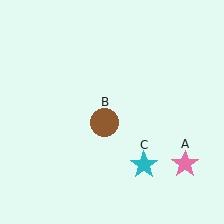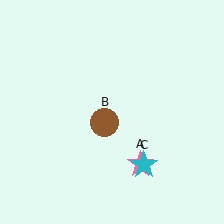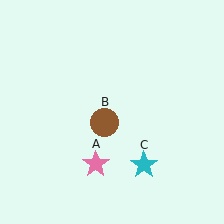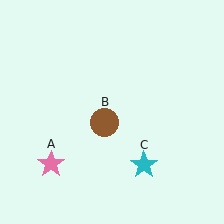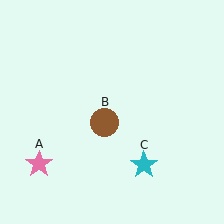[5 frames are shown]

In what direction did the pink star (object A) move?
The pink star (object A) moved left.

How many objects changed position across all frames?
1 object changed position: pink star (object A).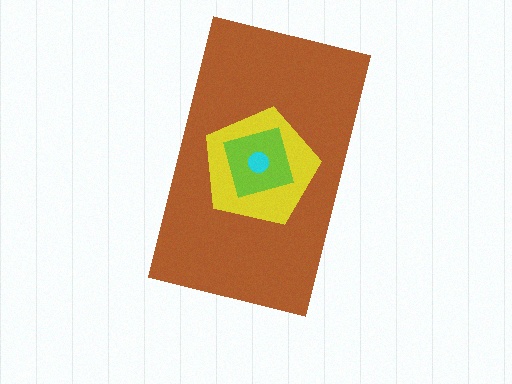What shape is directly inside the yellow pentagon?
The lime diamond.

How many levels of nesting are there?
4.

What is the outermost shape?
The brown rectangle.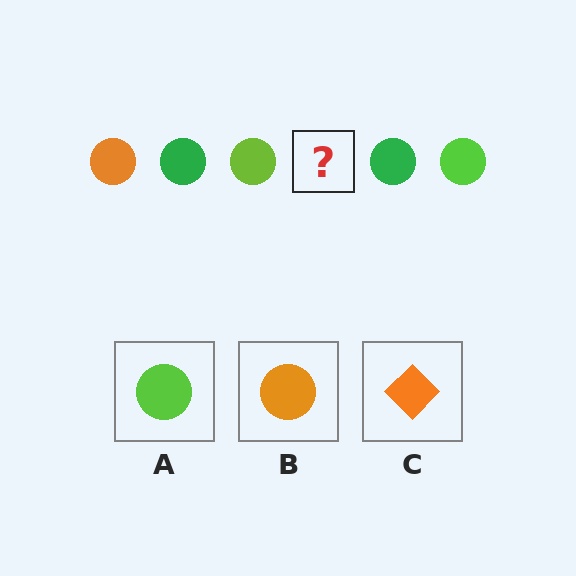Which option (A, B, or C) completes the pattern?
B.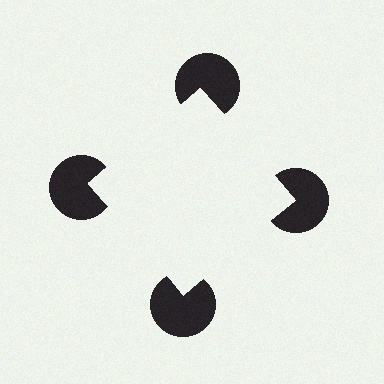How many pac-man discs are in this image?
There are 4 — one at each vertex of the illusory square.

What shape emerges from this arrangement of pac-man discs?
An illusory square — its edges are inferred from the aligned wedge cuts in the pac-man discs, not physically drawn.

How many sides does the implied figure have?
4 sides.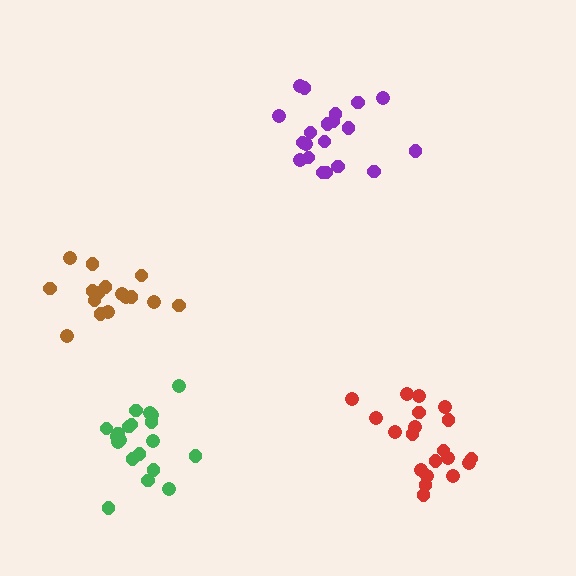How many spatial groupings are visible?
There are 4 spatial groupings.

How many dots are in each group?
Group 1: 16 dots, Group 2: 20 dots, Group 3: 20 dots, Group 4: 20 dots (76 total).